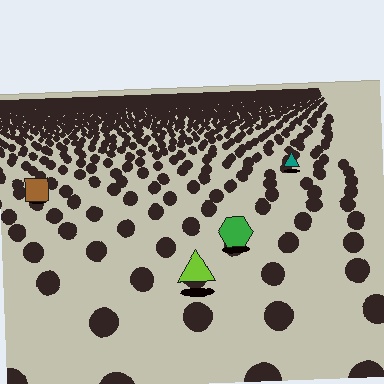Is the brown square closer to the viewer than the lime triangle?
No. The lime triangle is closer — you can tell from the texture gradient: the ground texture is coarser near it.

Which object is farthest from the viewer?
The teal triangle is farthest from the viewer. It appears smaller and the ground texture around it is denser.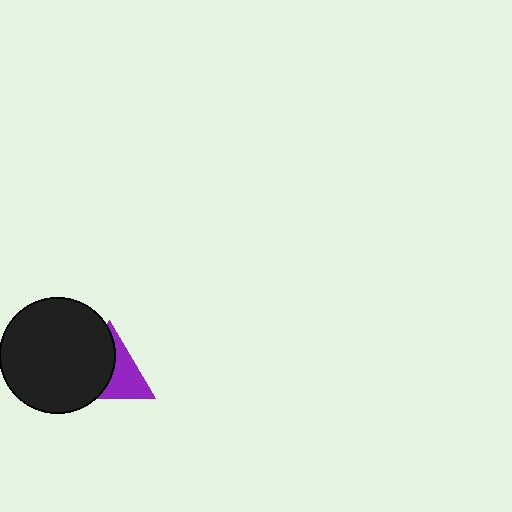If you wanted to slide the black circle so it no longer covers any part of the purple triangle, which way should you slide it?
Slide it left — that is the most direct way to separate the two shapes.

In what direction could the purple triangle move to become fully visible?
The purple triangle could move right. That would shift it out from behind the black circle entirely.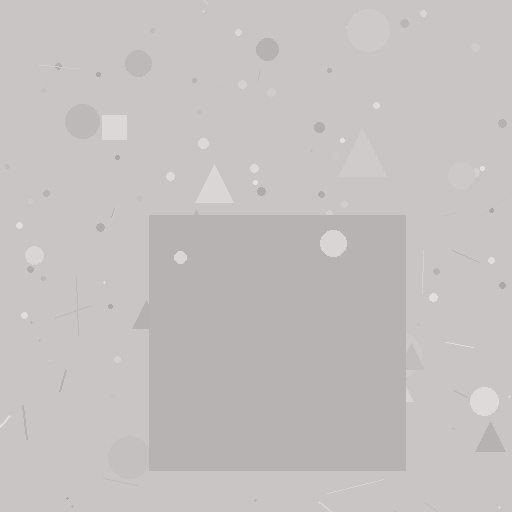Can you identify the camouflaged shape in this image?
The camouflaged shape is a square.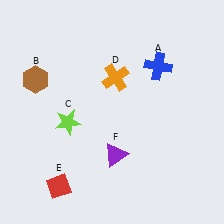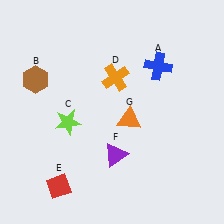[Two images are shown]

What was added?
An orange triangle (G) was added in Image 2.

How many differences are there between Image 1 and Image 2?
There is 1 difference between the two images.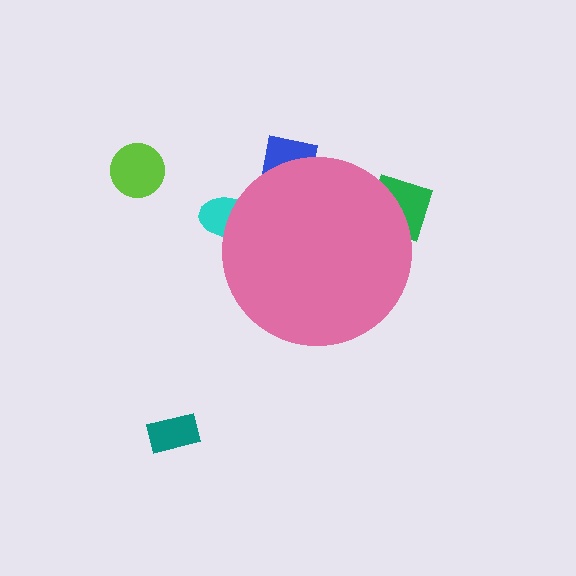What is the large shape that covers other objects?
A pink circle.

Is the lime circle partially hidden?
No, the lime circle is fully visible.